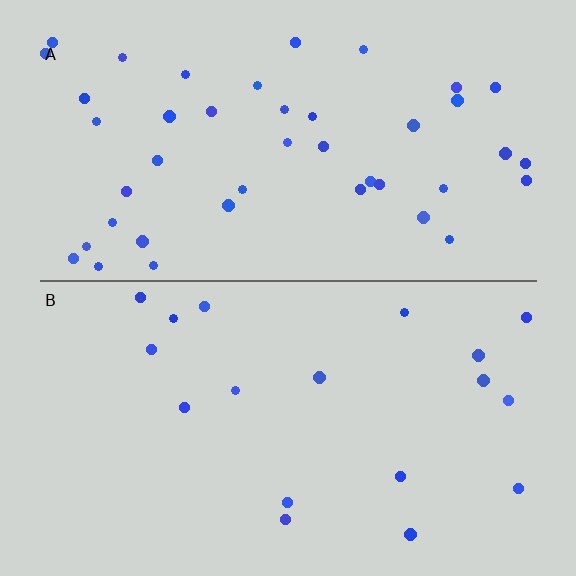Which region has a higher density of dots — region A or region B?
A (the top).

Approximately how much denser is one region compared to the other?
Approximately 2.4× — region A over region B.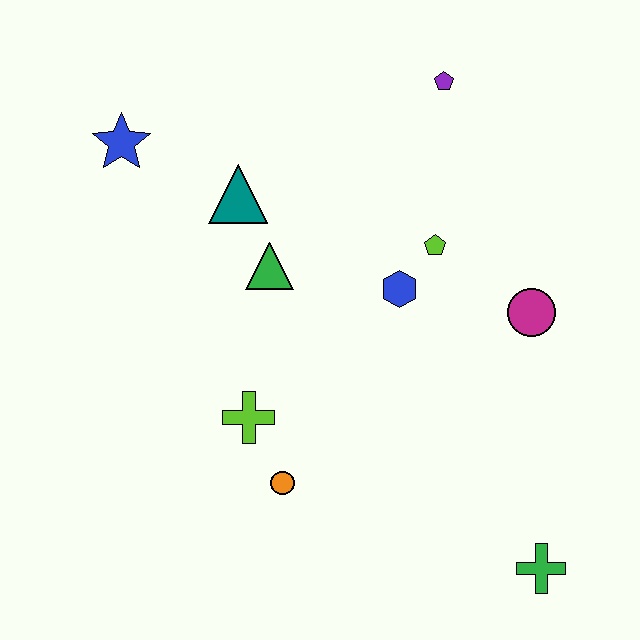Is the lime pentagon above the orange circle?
Yes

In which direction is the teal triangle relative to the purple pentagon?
The teal triangle is to the left of the purple pentagon.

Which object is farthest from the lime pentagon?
The green cross is farthest from the lime pentagon.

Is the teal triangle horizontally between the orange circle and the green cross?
No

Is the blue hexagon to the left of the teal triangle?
No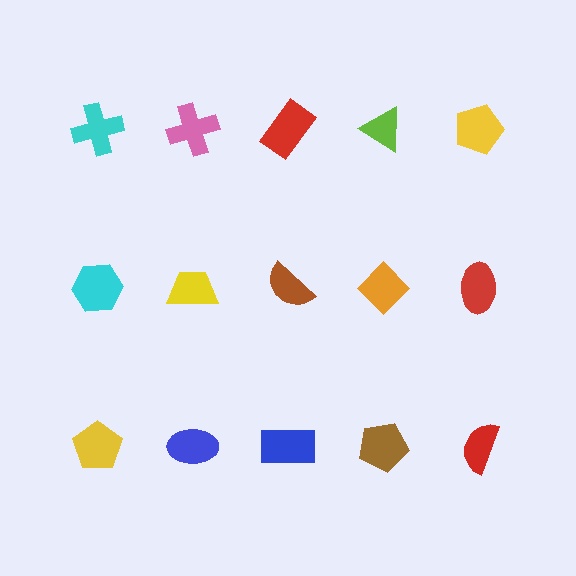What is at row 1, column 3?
A red rectangle.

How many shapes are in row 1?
5 shapes.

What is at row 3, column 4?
A brown pentagon.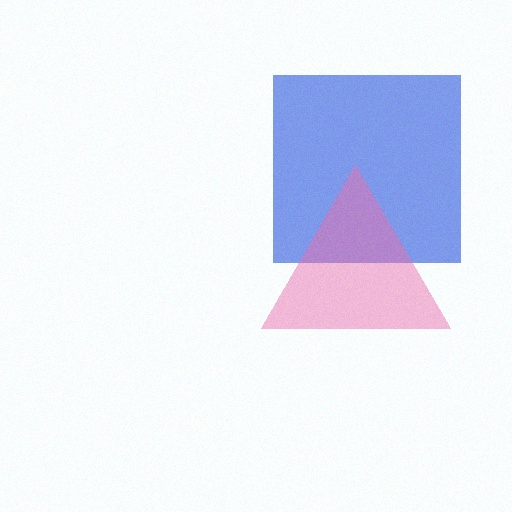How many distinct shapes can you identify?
There are 2 distinct shapes: a blue square, a pink triangle.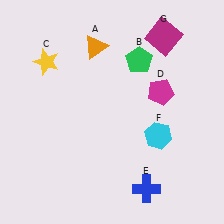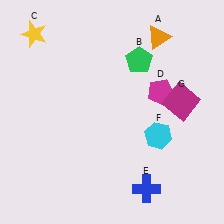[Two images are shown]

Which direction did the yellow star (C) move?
The yellow star (C) moved up.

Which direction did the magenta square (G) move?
The magenta square (G) moved down.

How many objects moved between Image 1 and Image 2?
3 objects moved between the two images.